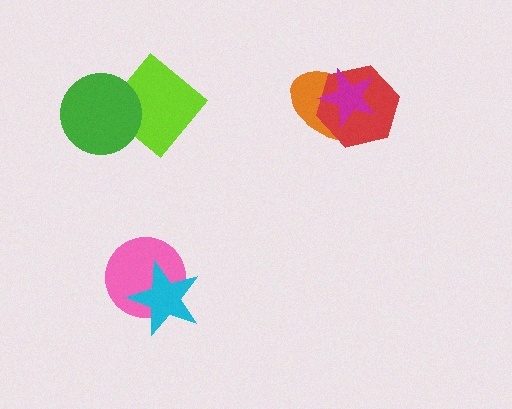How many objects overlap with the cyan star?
1 object overlaps with the cyan star.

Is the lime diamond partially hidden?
Yes, it is partially covered by another shape.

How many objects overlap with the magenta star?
2 objects overlap with the magenta star.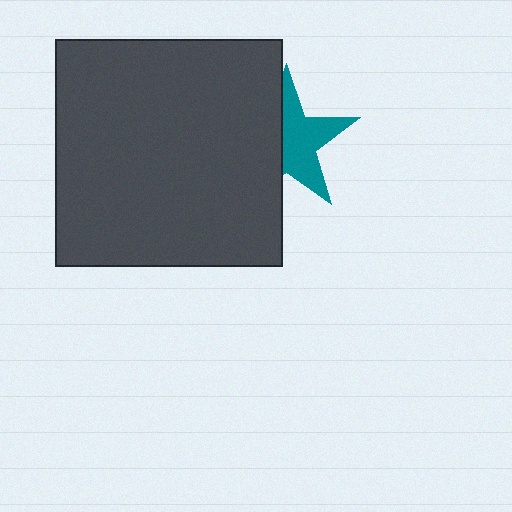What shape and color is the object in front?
The object in front is a dark gray square.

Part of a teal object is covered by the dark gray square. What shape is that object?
It is a star.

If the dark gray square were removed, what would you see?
You would see the complete teal star.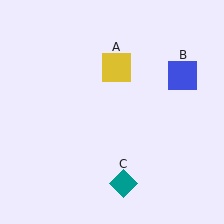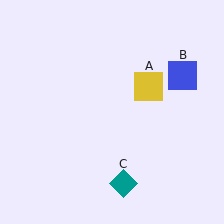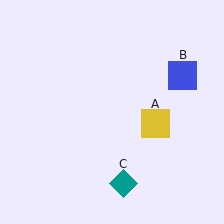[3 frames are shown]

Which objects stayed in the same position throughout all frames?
Blue square (object B) and teal diamond (object C) remained stationary.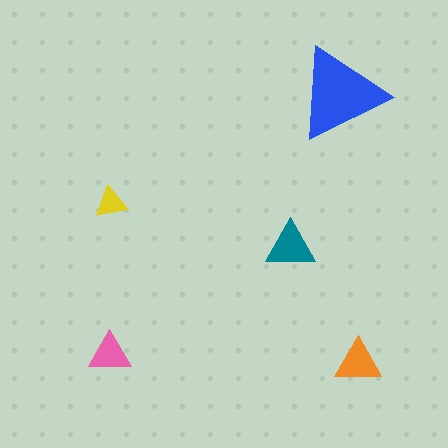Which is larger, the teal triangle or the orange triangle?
The teal one.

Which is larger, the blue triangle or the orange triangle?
The blue one.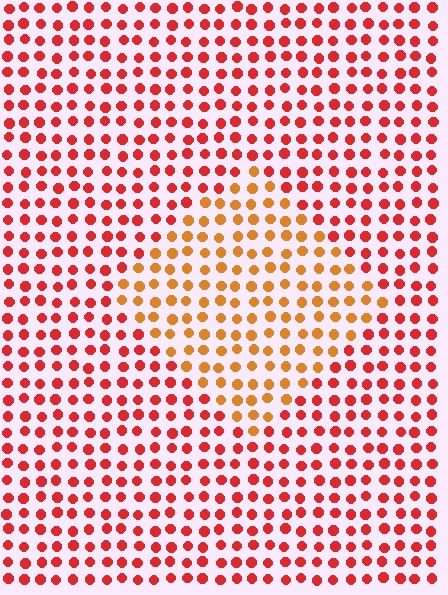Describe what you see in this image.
The image is filled with small red elements in a uniform arrangement. A diamond-shaped region is visible where the elements are tinted to a slightly different hue, forming a subtle color boundary.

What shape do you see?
I see a diamond.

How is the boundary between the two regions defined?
The boundary is defined purely by a slight shift in hue (about 32 degrees). Spacing, size, and orientation are identical on both sides.